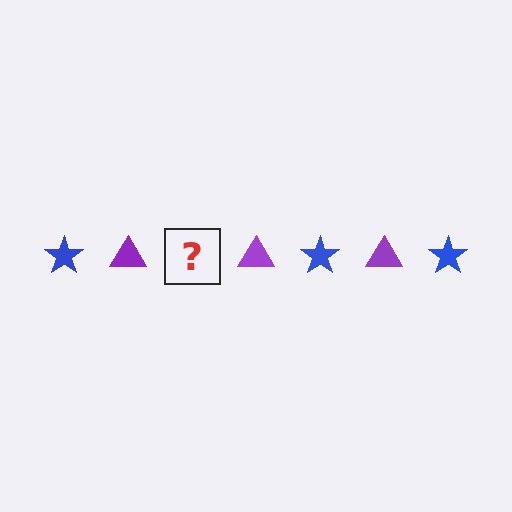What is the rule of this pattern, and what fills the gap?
The rule is that the pattern alternates between blue star and purple triangle. The gap should be filled with a blue star.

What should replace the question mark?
The question mark should be replaced with a blue star.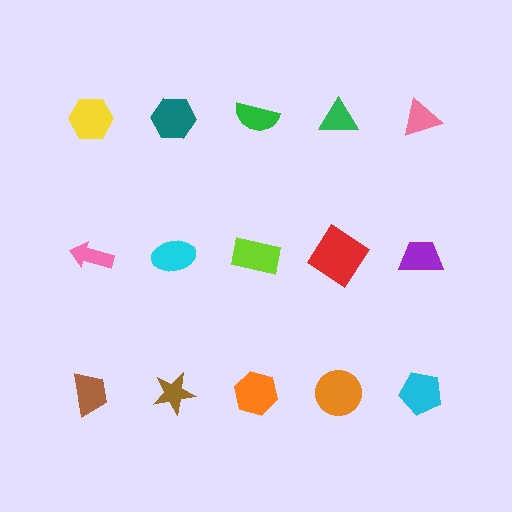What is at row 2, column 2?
A cyan ellipse.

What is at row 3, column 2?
A brown star.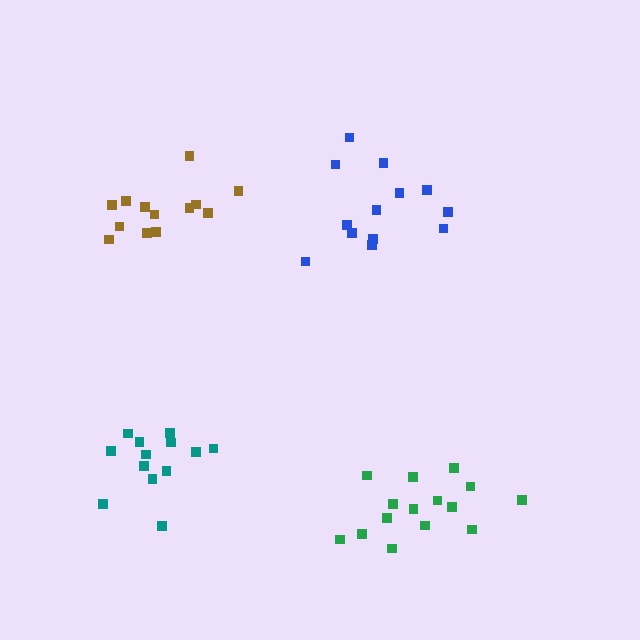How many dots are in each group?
Group 1: 13 dots, Group 2: 13 dots, Group 3: 13 dots, Group 4: 15 dots (54 total).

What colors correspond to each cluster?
The clusters are colored: blue, teal, brown, green.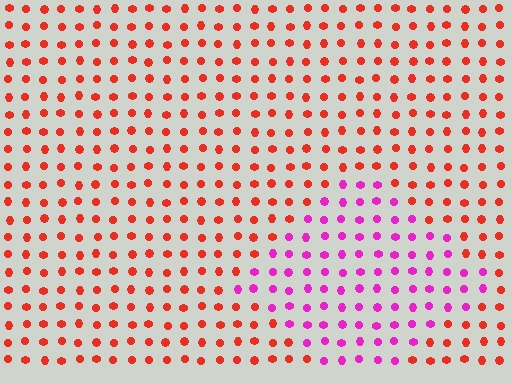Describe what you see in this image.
The image is filled with small red elements in a uniform arrangement. A diamond-shaped region is visible where the elements are tinted to a slightly different hue, forming a subtle color boundary.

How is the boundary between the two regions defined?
The boundary is defined purely by a slight shift in hue (about 54 degrees). Spacing, size, and orientation are identical on both sides.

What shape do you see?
I see a diamond.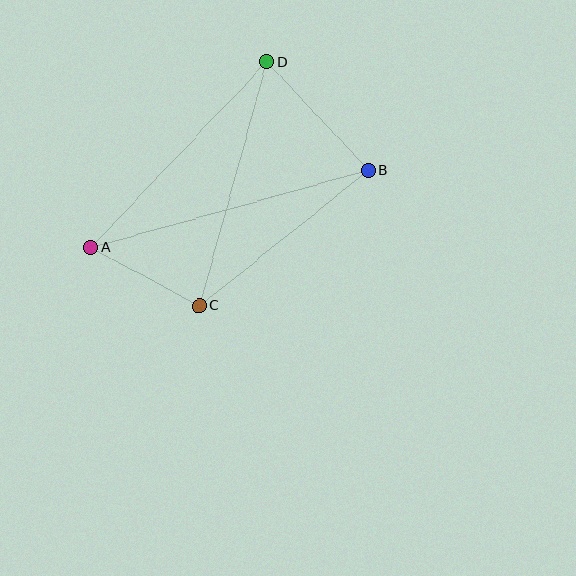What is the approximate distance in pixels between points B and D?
The distance between B and D is approximately 148 pixels.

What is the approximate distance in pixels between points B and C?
The distance between B and C is approximately 216 pixels.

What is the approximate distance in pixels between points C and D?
The distance between C and D is approximately 252 pixels.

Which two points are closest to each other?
Points A and C are closest to each other.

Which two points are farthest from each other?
Points A and B are farthest from each other.